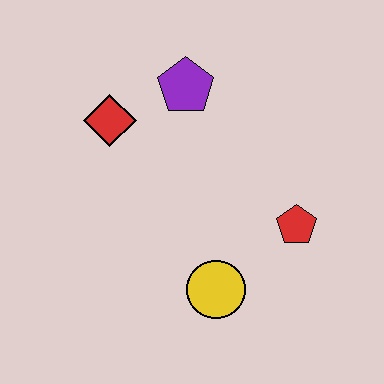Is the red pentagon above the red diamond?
No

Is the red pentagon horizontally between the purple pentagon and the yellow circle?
No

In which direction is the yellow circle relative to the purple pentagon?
The yellow circle is below the purple pentagon.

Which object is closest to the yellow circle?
The red pentagon is closest to the yellow circle.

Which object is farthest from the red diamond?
The red pentagon is farthest from the red diamond.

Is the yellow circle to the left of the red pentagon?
Yes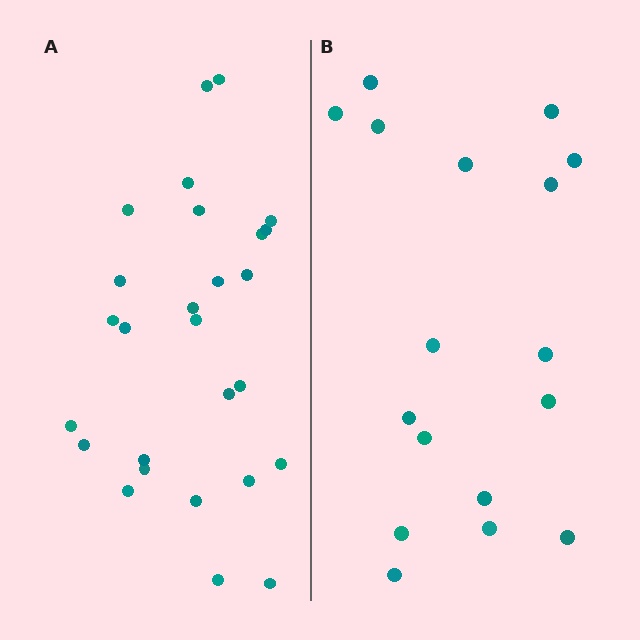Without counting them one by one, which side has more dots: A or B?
Region A (the left region) has more dots.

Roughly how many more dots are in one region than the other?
Region A has roughly 10 or so more dots than region B.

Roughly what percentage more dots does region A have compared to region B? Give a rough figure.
About 60% more.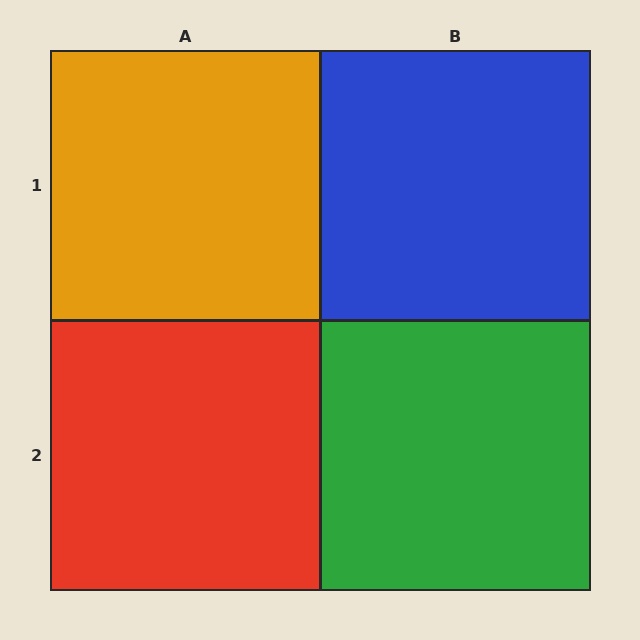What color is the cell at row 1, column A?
Orange.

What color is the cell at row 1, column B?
Blue.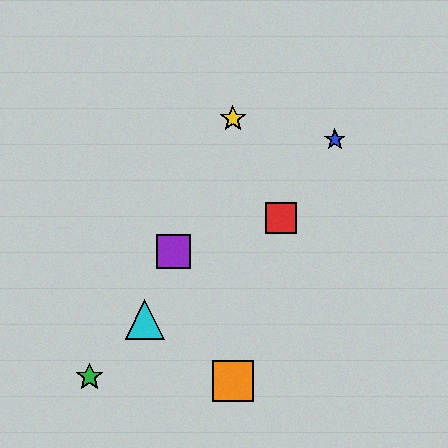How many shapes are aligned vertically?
2 shapes (the yellow star, the orange square) are aligned vertically.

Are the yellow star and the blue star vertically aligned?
No, the yellow star is at x≈233 and the blue star is at x≈335.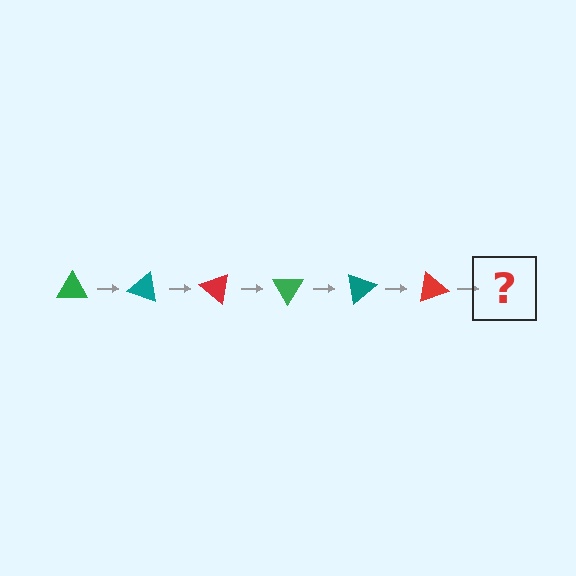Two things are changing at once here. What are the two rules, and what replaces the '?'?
The two rules are that it rotates 20 degrees each step and the color cycles through green, teal, and red. The '?' should be a green triangle, rotated 120 degrees from the start.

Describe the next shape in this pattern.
It should be a green triangle, rotated 120 degrees from the start.